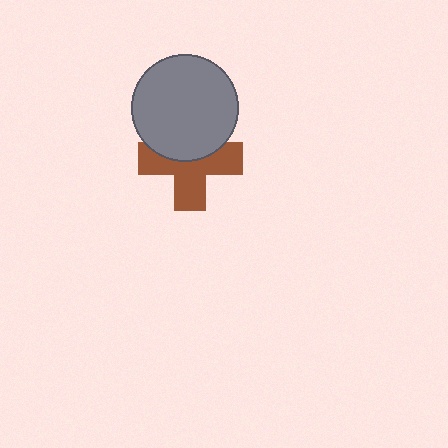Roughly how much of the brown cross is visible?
About half of it is visible (roughly 60%).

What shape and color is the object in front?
The object in front is a gray circle.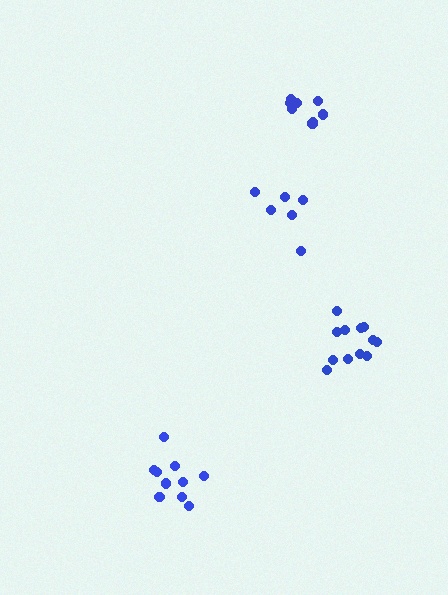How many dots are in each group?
Group 1: 6 dots, Group 2: 8 dots, Group 3: 10 dots, Group 4: 12 dots (36 total).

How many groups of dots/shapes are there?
There are 4 groups.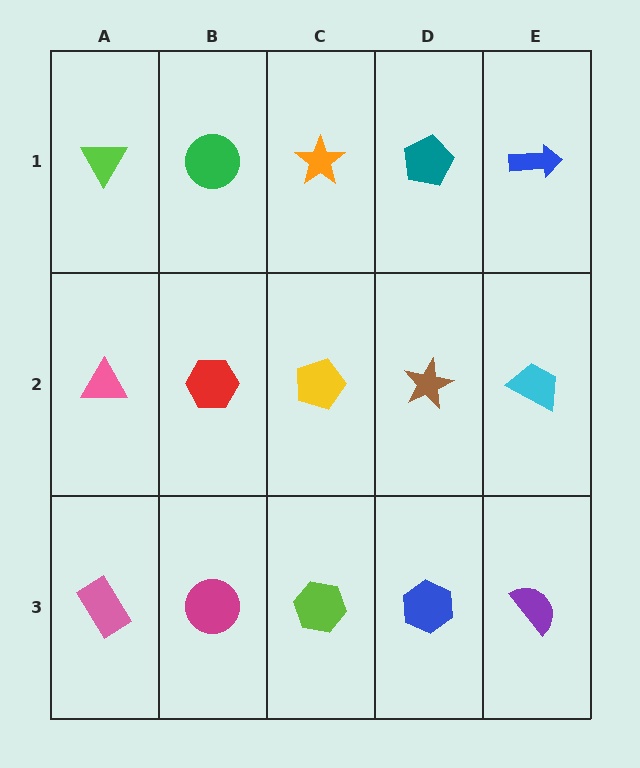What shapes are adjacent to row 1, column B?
A red hexagon (row 2, column B), a lime triangle (row 1, column A), an orange star (row 1, column C).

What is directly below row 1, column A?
A pink triangle.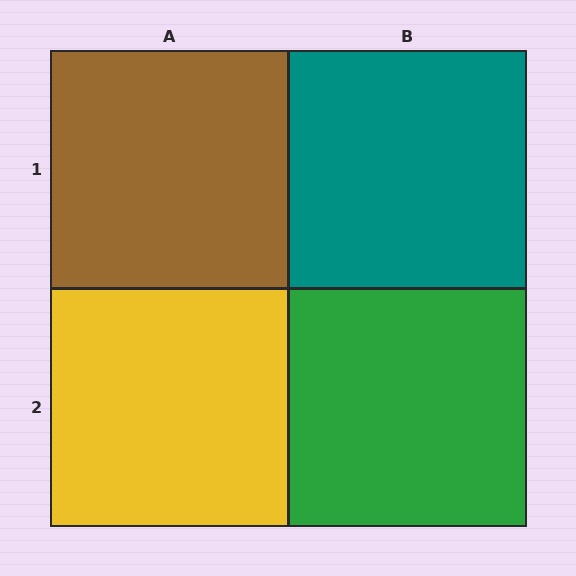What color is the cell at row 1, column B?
Teal.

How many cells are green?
1 cell is green.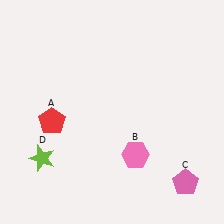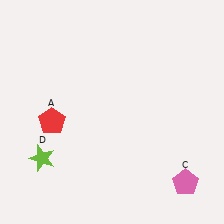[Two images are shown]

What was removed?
The pink hexagon (B) was removed in Image 2.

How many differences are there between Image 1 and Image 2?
There is 1 difference between the two images.